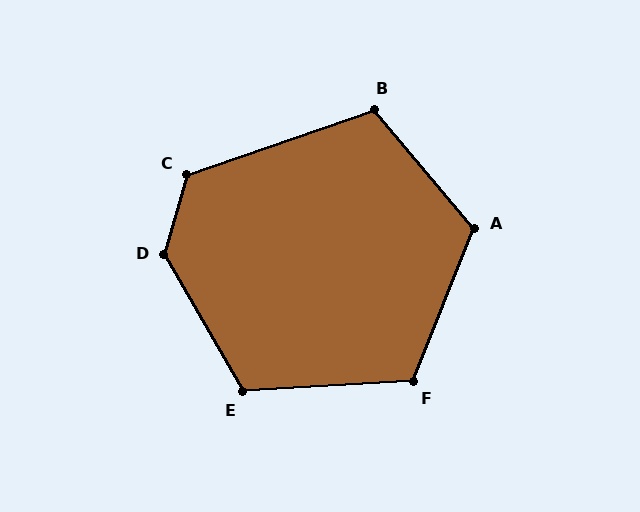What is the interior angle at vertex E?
Approximately 116 degrees (obtuse).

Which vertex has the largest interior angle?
D, at approximately 134 degrees.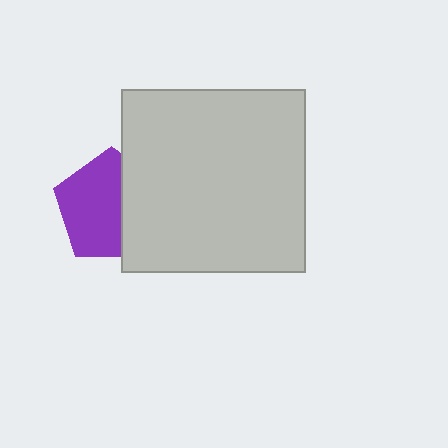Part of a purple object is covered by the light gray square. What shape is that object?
It is a pentagon.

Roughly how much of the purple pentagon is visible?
About half of it is visible (roughly 62%).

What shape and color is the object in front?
The object in front is a light gray square.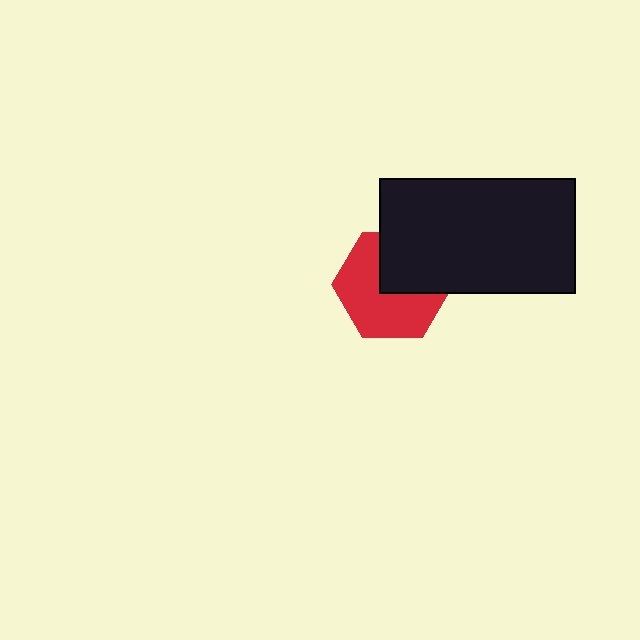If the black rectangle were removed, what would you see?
You would see the complete red hexagon.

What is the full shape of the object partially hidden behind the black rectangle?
The partially hidden object is a red hexagon.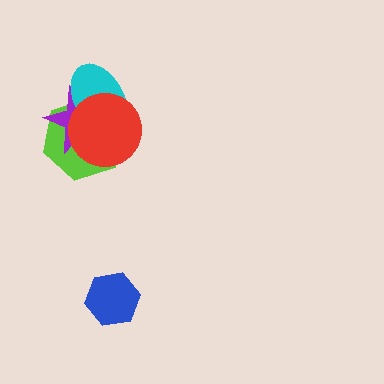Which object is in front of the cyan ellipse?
The red circle is in front of the cyan ellipse.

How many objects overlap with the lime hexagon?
3 objects overlap with the lime hexagon.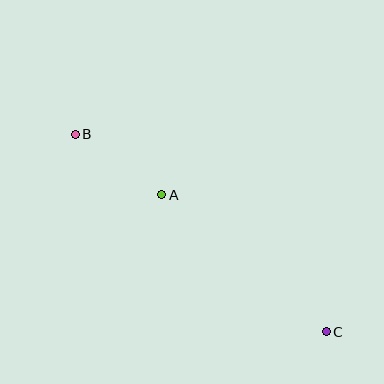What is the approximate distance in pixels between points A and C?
The distance between A and C is approximately 214 pixels.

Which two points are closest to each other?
Points A and B are closest to each other.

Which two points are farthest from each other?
Points B and C are farthest from each other.